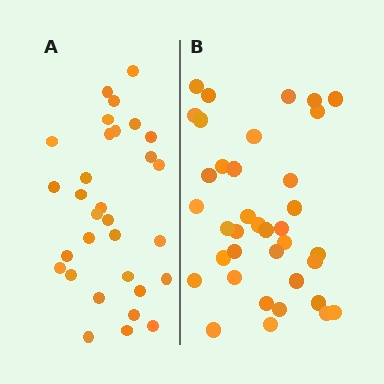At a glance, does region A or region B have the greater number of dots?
Region B (the right region) has more dots.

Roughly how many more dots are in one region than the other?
Region B has about 6 more dots than region A.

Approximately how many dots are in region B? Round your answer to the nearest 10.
About 40 dots. (The exact count is 37, which rounds to 40.)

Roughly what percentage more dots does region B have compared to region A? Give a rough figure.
About 20% more.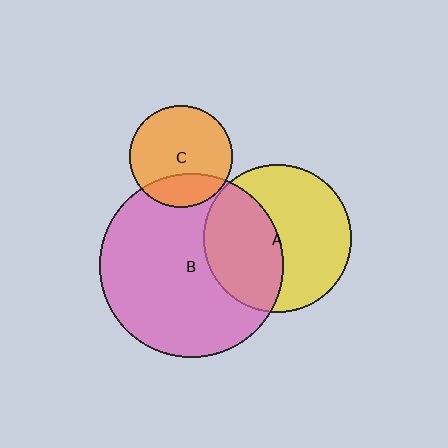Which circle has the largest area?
Circle B (pink).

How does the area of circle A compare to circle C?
Approximately 2.1 times.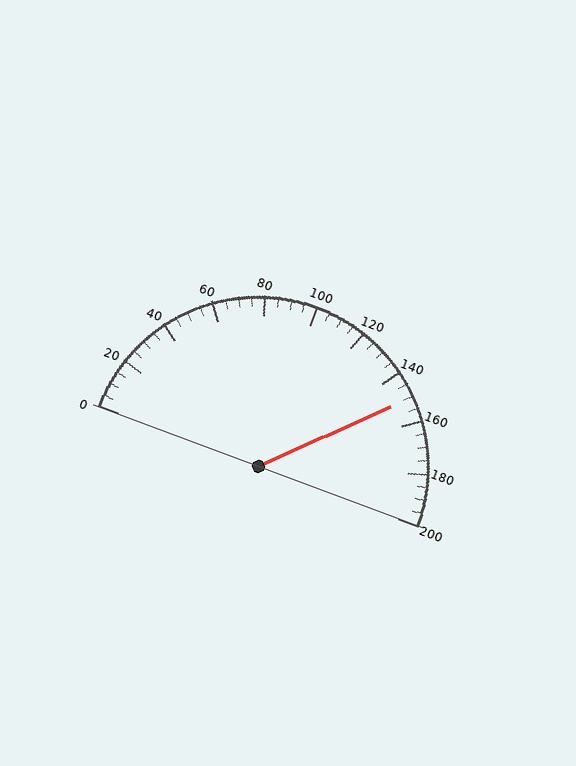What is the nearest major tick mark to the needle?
The nearest major tick mark is 160.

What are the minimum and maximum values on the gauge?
The gauge ranges from 0 to 200.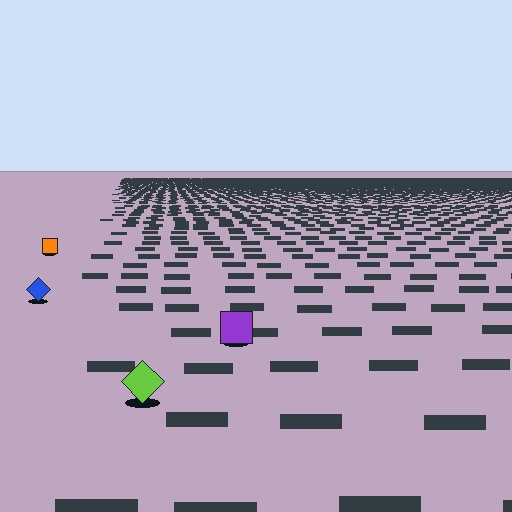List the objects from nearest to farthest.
From nearest to farthest: the lime diamond, the purple square, the blue diamond, the orange square.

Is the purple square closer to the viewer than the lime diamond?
No. The lime diamond is closer — you can tell from the texture gradient: the ground texture is coarser near it.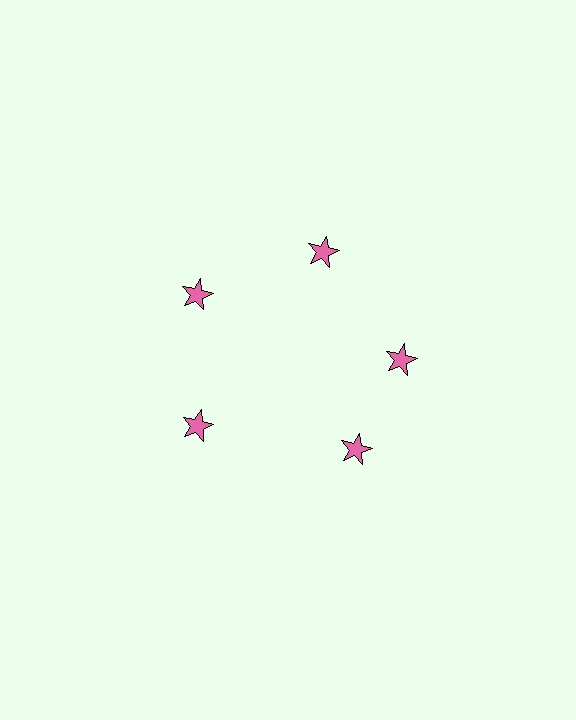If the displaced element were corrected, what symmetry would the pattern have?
It would have 5-fold rotational symmetry — the pattern would map onto itself every 72 degrees.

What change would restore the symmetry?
The symmetry would be restored by rotating it back into even spacing with its neighbors so that all 5 stars sit at equal angles and equal distance from the center.